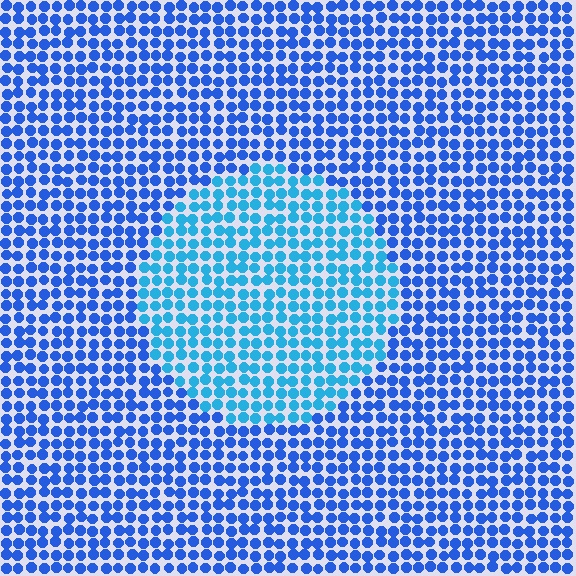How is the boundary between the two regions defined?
The boundary is defined purely by a slight shift in hue (about 28 degrees). Spacing, size, and orientation are identical on both sides.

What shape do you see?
I see a circle.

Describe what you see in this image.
The image is filled with small blue elements in a uniform arrangement. A circle-shaped region is visible where the elements are tinted to a slightly different hue, forming a subtle color boundary.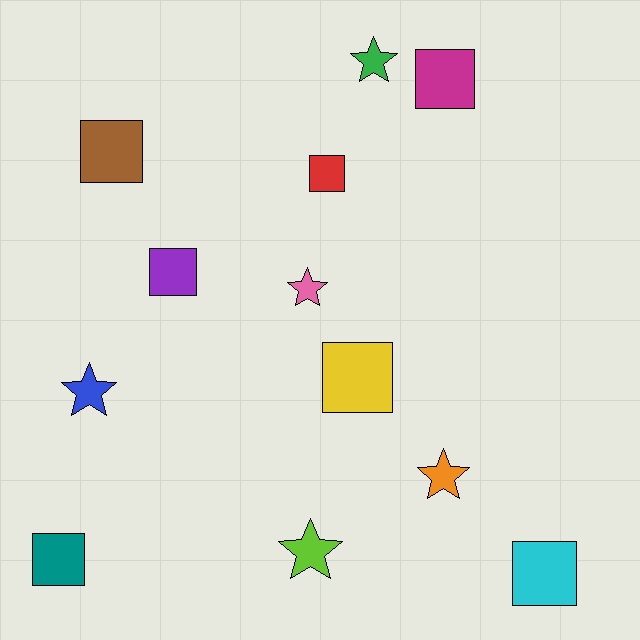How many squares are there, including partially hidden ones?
There are 7 squares.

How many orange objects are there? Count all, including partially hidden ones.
There is 1 orange object.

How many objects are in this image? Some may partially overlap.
There are 12 objects.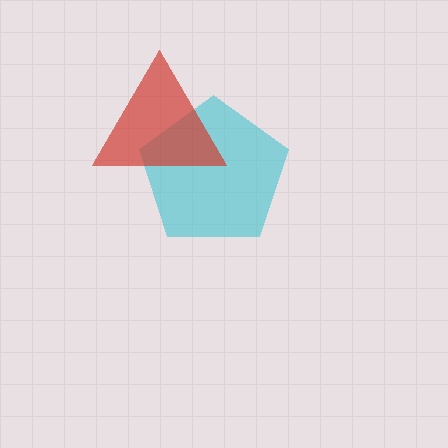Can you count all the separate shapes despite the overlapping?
Yes, there are 2 separate shapes.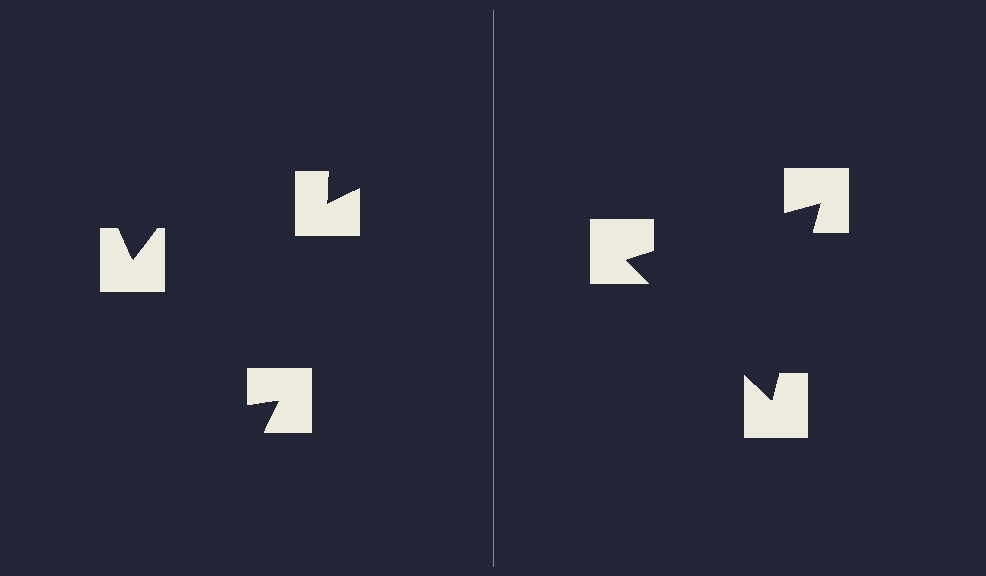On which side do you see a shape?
An illusory triangle appears on the right side. On the left side the wedge cuts are rotated, so no coherent shape forms.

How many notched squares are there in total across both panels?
6 — 3 on each side.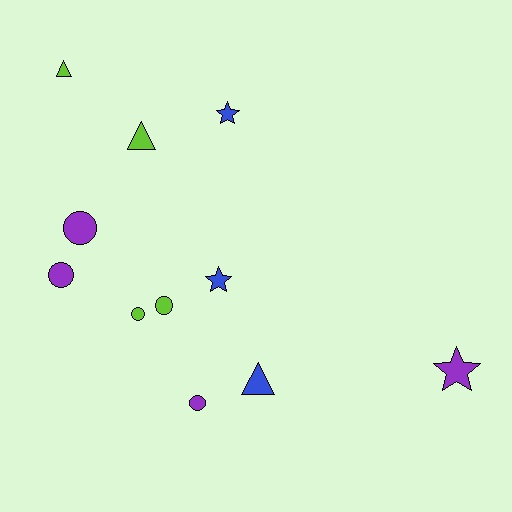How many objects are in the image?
There are 11 objects.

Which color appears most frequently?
Purple, with 4 objects.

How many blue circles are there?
There are no blue circles.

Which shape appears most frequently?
Circle, with 5 objects.